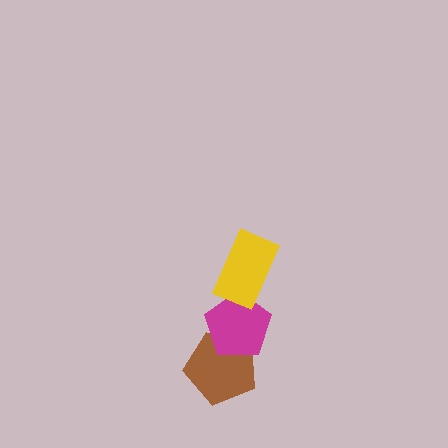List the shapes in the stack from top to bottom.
From top to bottom: the yellow rectangle, the magenta pentagon, the brown pentagon.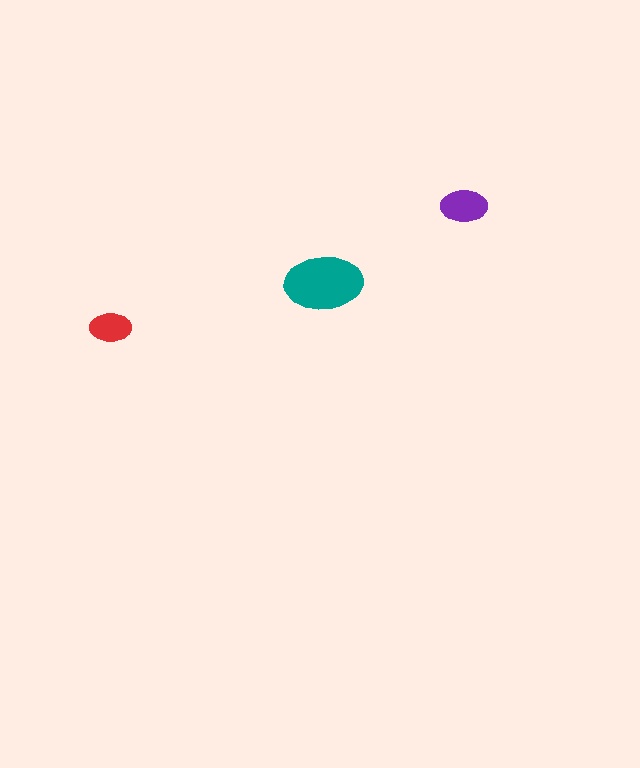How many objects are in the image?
There are 3 objects in the image.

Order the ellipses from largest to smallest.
the teal one, the purple one, the red one.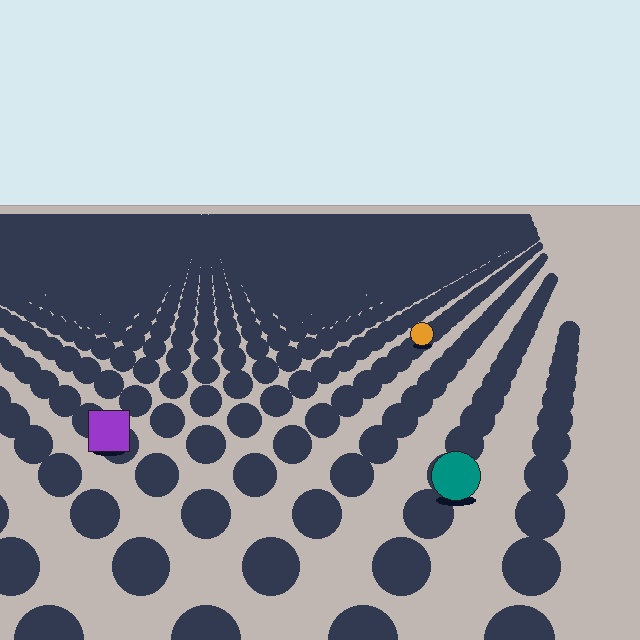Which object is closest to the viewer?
The teal circle is closest. The texture marks near it are larger and more spread out.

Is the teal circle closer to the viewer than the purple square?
Yes. The teal circle is closer — you can tell from the texture gradient: the ground texture is coarser near it.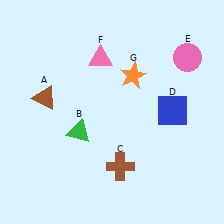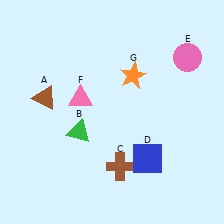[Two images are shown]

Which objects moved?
The objects that moved are: the blue square (D), the pink triangle (F).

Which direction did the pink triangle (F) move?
The pink triangle (F) moved down.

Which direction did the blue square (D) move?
The blue square (D) moved down.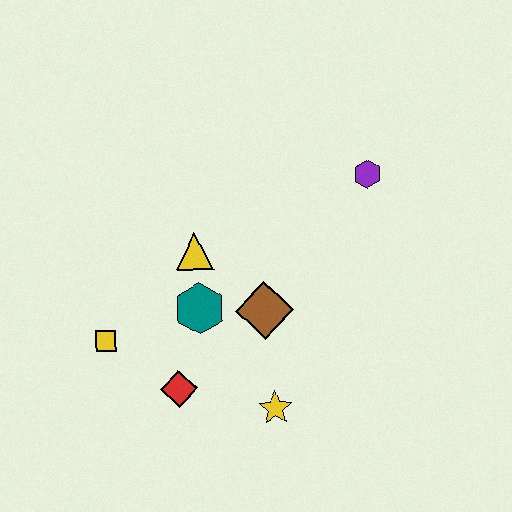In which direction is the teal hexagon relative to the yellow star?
The teal hexagon is above the yellow star.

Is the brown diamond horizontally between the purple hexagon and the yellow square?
Yes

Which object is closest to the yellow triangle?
The teal hexagon is closest to the yellow triangle.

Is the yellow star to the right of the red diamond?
Yes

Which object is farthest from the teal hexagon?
The purple hexagon is farthest from the teal hexagon.